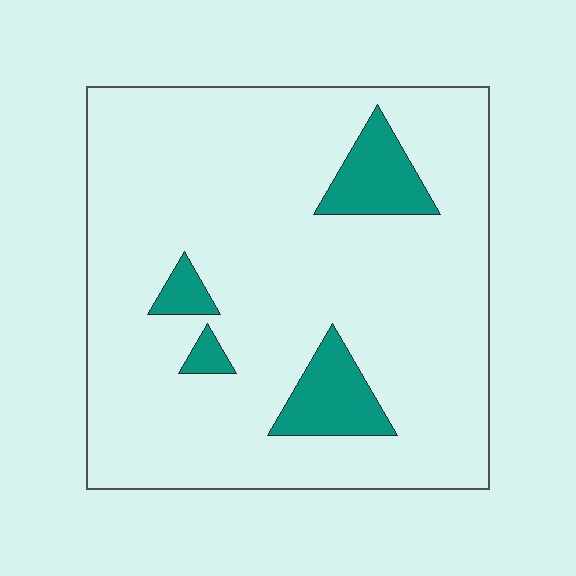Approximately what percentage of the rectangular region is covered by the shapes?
Approximately 10%.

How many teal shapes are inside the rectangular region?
4.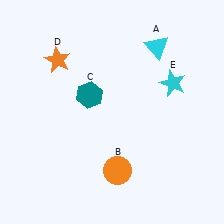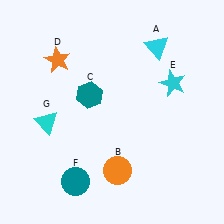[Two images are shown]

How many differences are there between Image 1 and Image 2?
There are 2 differences between the two images.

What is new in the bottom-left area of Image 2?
A teal circle (F) was added in the bottom-left area of Image 2.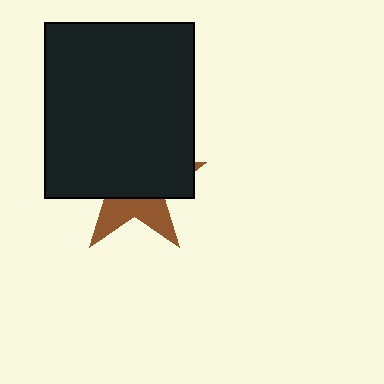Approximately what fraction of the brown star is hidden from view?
Roughly 67% of the brown star is hidden behind the black rectangle.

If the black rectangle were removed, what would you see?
You would see the complete brown star.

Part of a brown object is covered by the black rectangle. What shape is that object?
It is a star.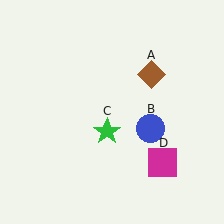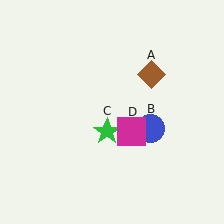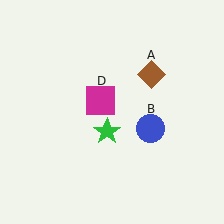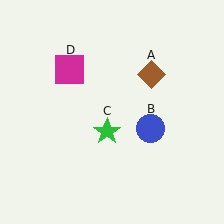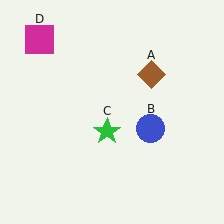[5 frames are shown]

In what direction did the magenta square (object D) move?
The magenta square (object D) moved up and to the left.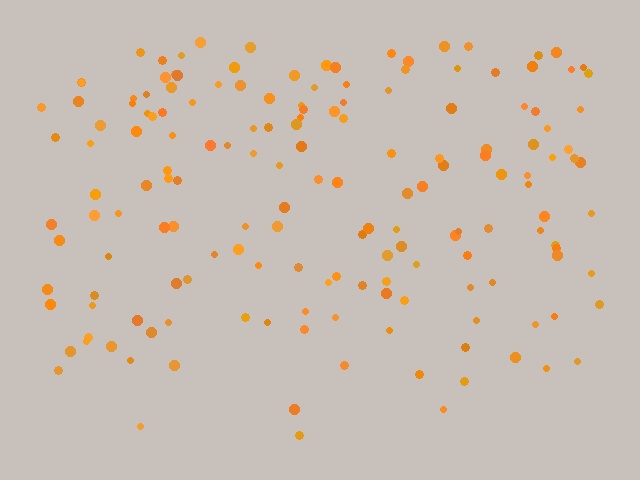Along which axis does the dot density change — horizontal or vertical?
Vertical.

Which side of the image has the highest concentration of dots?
The top.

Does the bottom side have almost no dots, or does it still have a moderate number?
Still a moderate number, just noticeably fewer than the top.